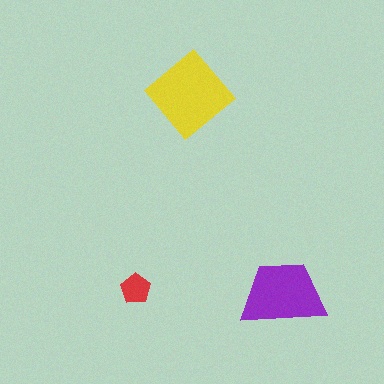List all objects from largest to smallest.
The yellow diamond, the purple trapezoid, the red pentagon.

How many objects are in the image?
There are 3 objects in the image.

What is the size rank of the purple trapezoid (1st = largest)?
2nd.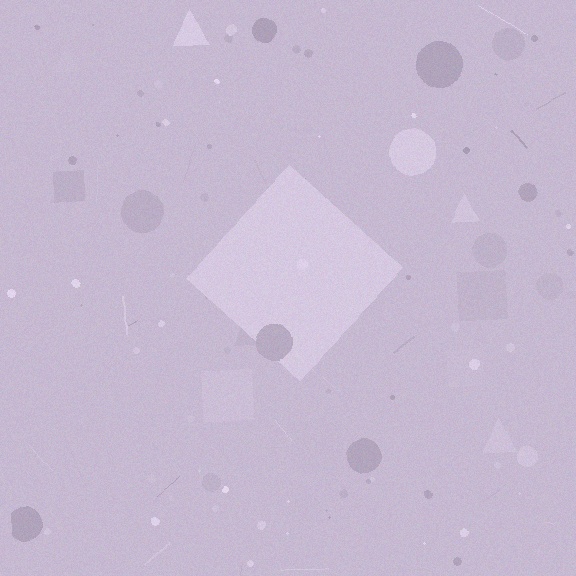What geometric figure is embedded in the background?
A diamond is embedded in the background.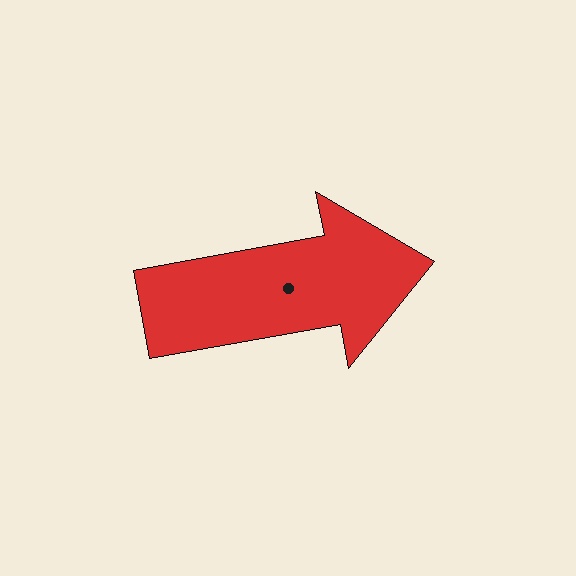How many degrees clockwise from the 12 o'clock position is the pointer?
Approximately 80 degrees.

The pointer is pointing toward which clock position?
Roughly 3 o'clock.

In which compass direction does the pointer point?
East.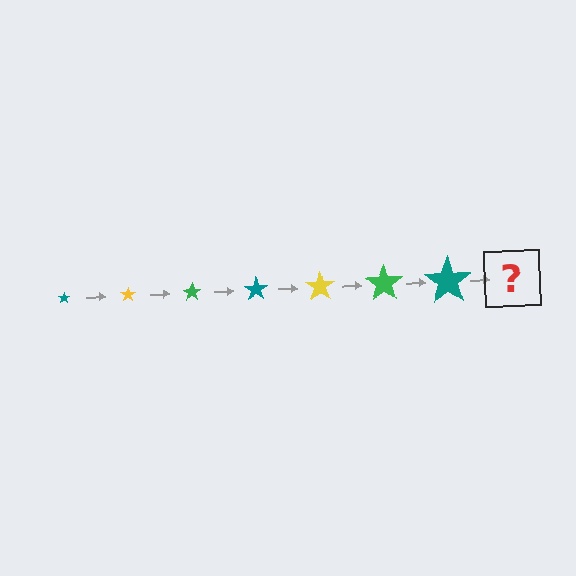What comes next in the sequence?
The next element should be a yellow star, larger than the previous one.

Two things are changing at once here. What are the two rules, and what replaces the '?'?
The two rules are that the star grows larger each step and the color cycles through teal, yellow, and green. The '?' should be a yellow star, larger than the previous one.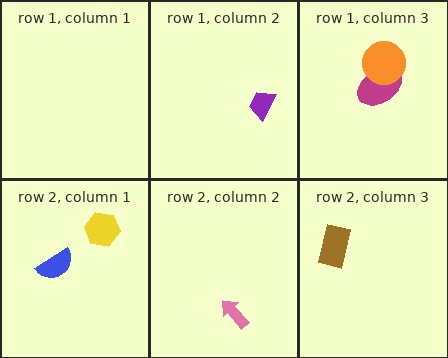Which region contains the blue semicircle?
The row 2, column 1 region.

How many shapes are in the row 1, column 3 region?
2.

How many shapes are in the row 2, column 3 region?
1.